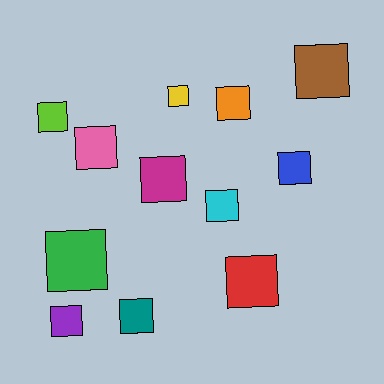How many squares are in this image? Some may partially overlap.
There are 12 squares.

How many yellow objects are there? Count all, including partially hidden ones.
There is 1 yellow object.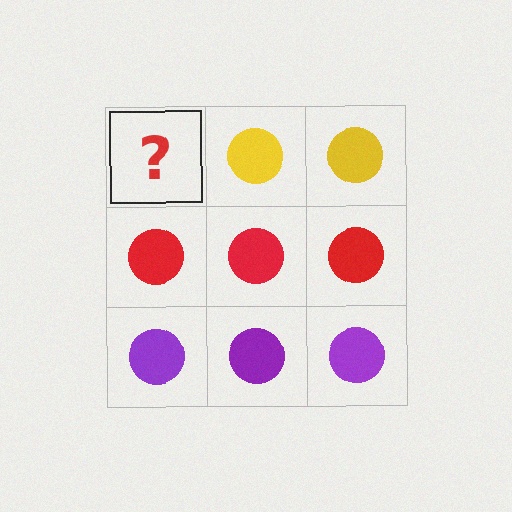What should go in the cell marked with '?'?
The missing cell should contain a yellow circle.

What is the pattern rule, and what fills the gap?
The rule is that each row has a consistent color. The gap should be filled with a yellow circle.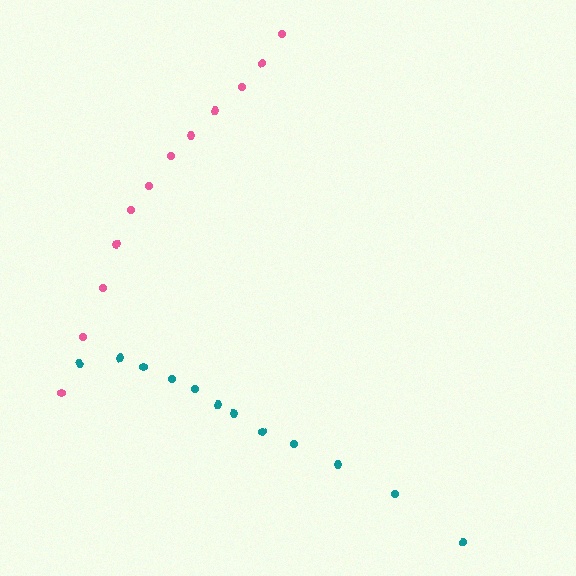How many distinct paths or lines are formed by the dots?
There are 2 distinct paths.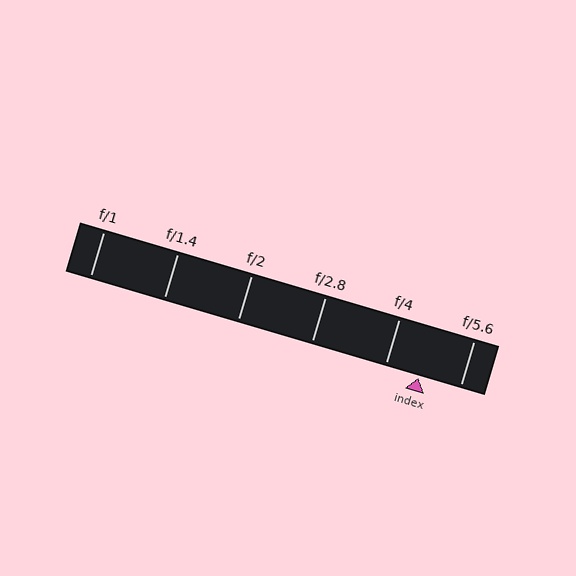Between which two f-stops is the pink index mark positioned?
The index mark is between f/4 and f/5.6.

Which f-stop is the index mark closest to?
The index mark is closest to f/4.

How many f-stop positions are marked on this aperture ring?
There are 6 f-stop positions marked.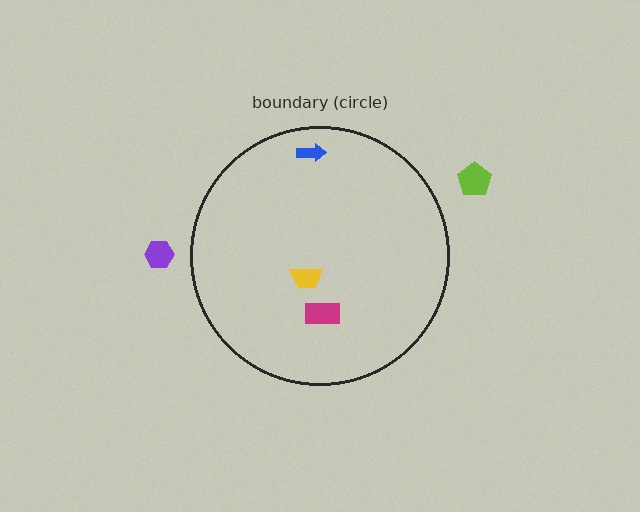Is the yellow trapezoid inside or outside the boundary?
Inside.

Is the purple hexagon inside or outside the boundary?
Outside.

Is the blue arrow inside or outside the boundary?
Inside.